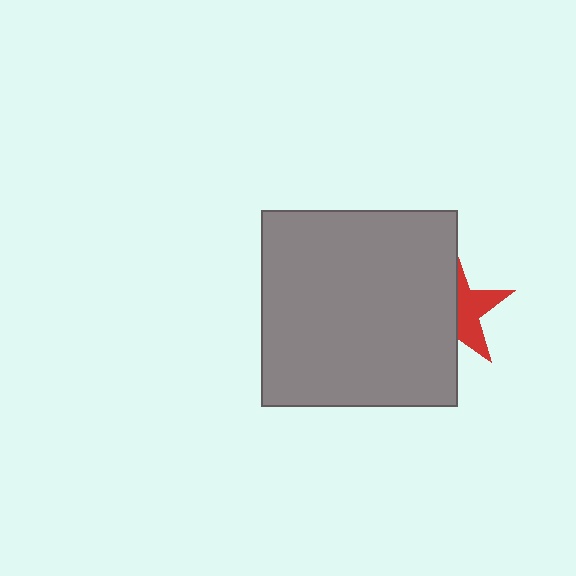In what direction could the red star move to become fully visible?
The red star could move right. That would shift it out from behind the gray square entirely.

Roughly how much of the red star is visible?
A small part of it is visible (roughly 44%).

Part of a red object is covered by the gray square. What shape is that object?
It is a star.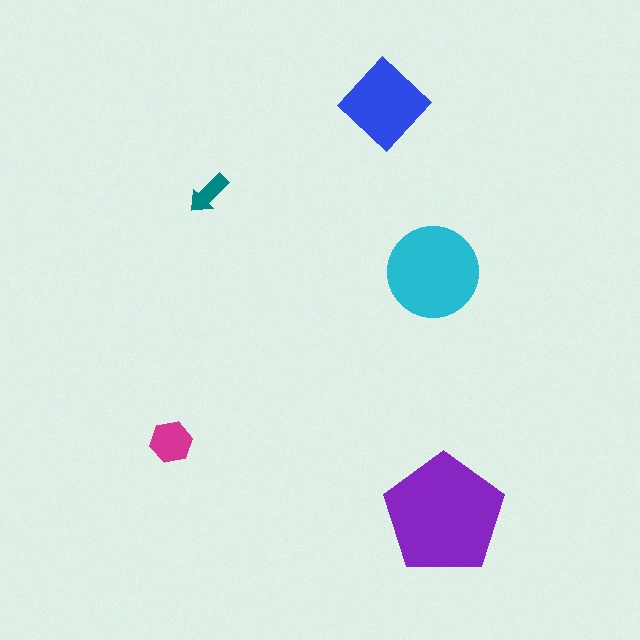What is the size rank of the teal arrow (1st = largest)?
5th.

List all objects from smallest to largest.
The teal arrow, the magenta hexagon, the blue diamond, the cyan circle, the purple pentagon.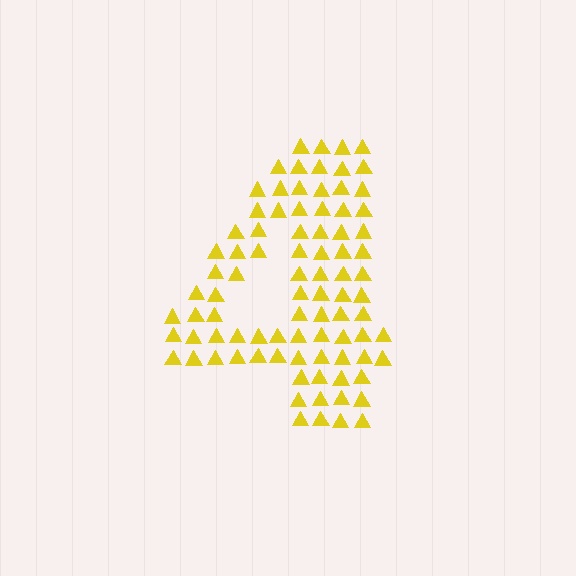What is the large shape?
The large shape is the digit 4.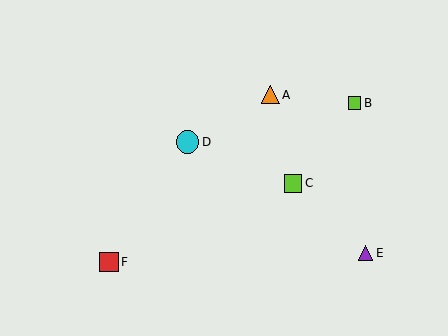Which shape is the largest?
The cyan circle (labeled D) is the largest.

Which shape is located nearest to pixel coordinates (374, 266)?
The purple triangle (labeled E) at (366, 253) is nearest to that location.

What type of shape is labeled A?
Shape A is an orange triangle.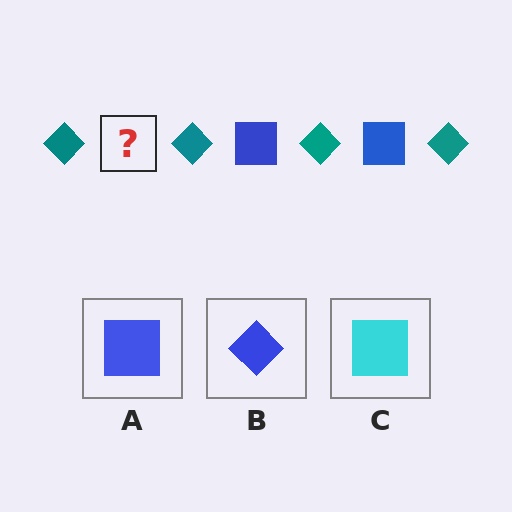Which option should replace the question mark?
Option A.